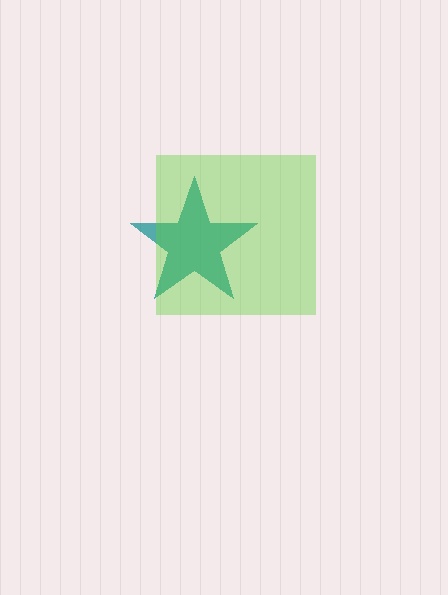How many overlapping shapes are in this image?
There are 2 overlapping shapes in the image.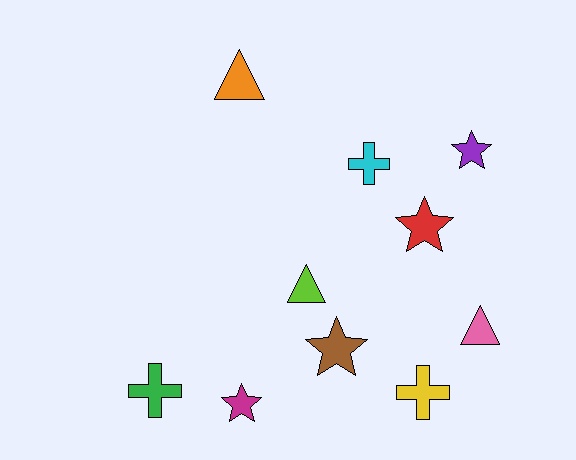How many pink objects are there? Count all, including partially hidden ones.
There is 1 pink object.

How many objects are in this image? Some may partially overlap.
There are 10 objects.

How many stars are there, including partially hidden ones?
There are 4 stars.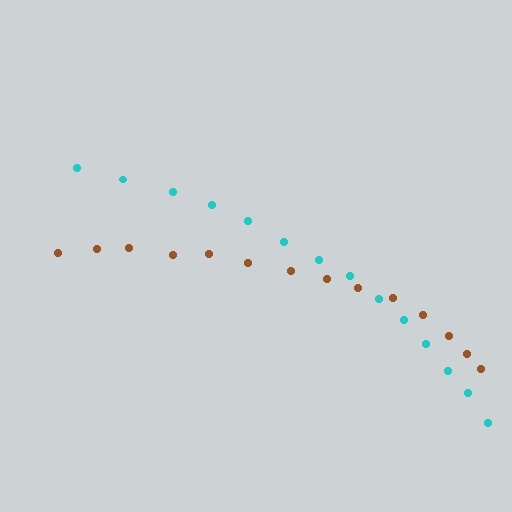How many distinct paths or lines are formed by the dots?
There are 2 distinct paths.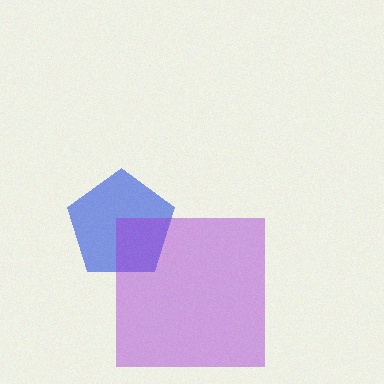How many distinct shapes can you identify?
There are 2 distinct shapes: a blue pentagon, a purple square.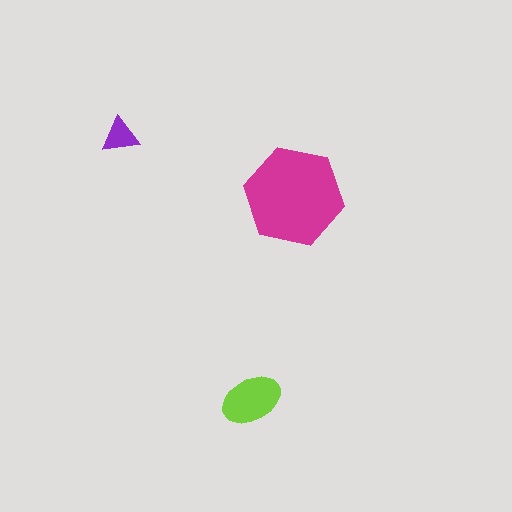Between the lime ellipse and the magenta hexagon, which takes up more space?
The magenta hexagon.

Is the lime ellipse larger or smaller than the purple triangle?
Larger.